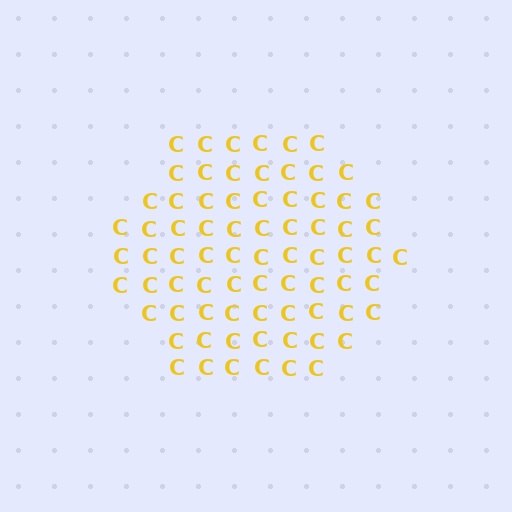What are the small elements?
The small elements are letter C's.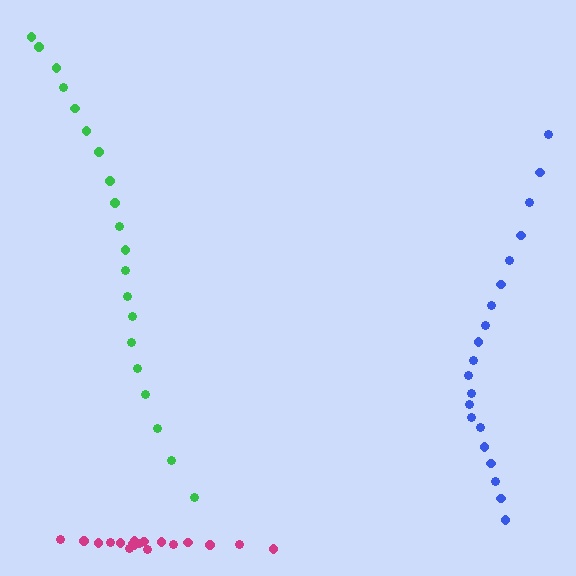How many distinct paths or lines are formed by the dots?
There are 3 distinct paths.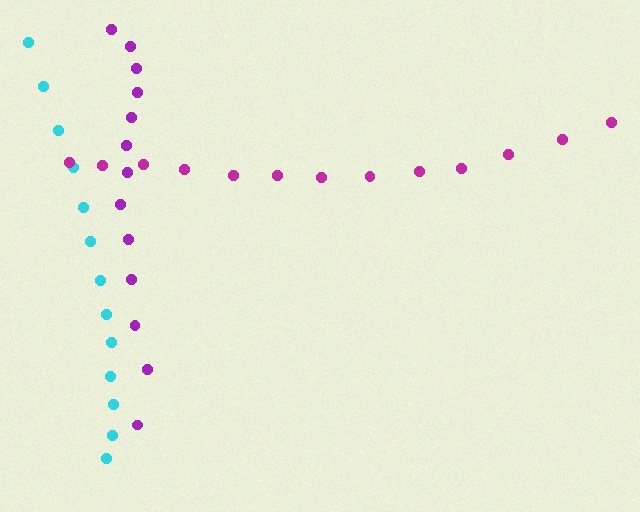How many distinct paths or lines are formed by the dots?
There are 3 distinct paths.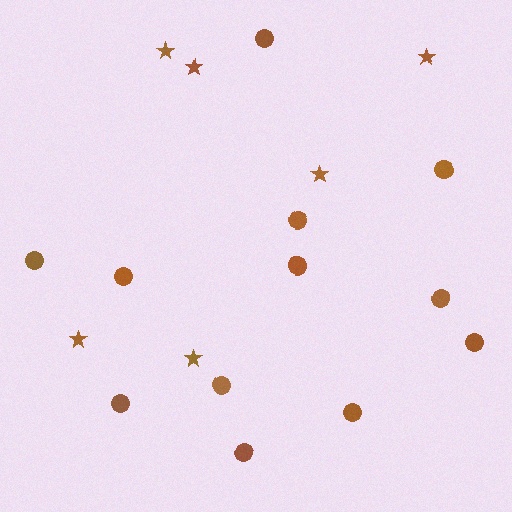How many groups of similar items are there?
There are 2 groups: one group of circles (12) and one group of stars (6).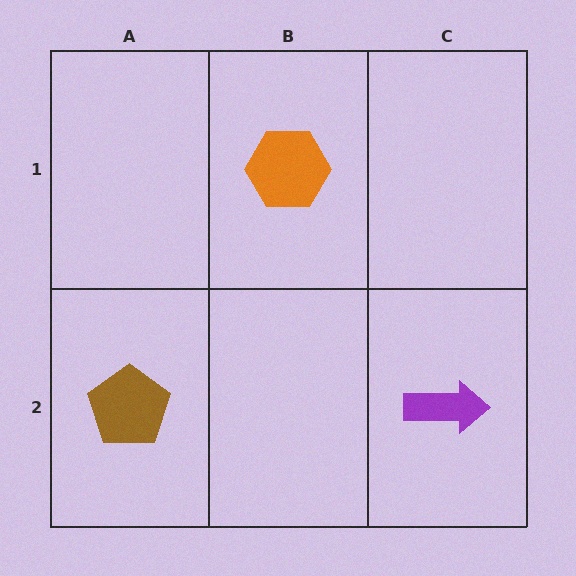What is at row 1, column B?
An orange hexagon.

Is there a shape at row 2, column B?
No, that cell is empty.